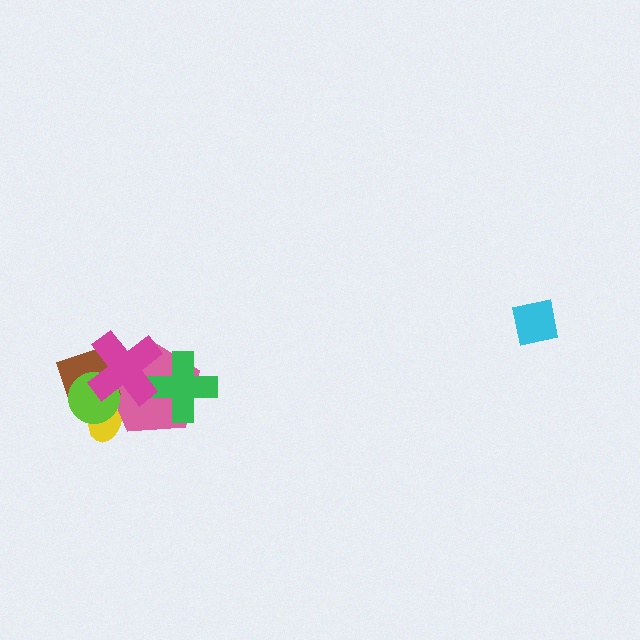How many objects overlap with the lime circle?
4 objects overlap with the lime circle.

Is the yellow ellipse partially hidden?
Yes, it is partially covered by another shape.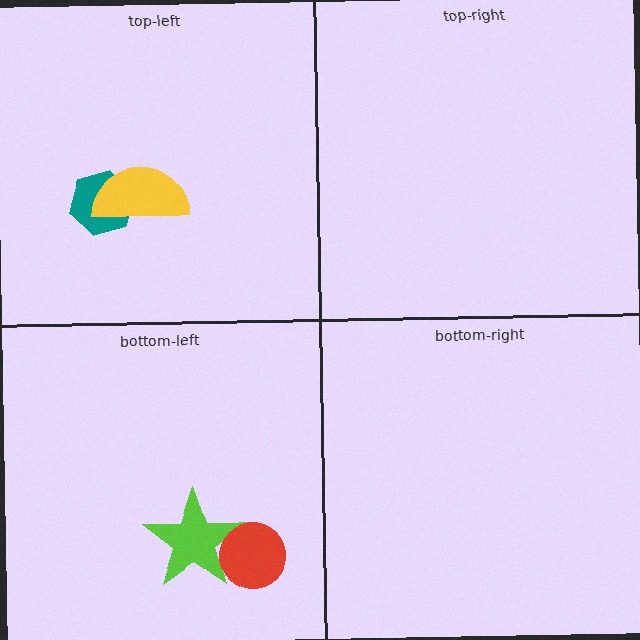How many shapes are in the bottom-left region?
2.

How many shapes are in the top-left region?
2.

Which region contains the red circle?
The bottom-left region.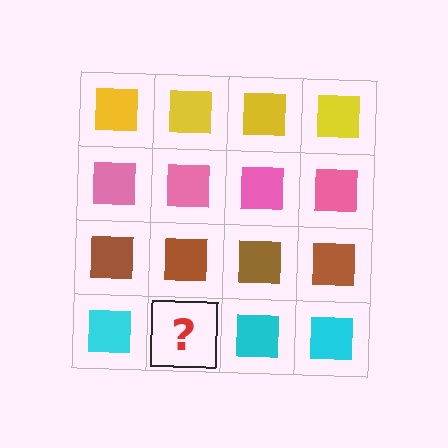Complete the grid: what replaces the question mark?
The question mark should be replaced with a cyan square.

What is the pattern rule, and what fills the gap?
The rule is that each row has a consistent color. The gap should be filled with a cyan square.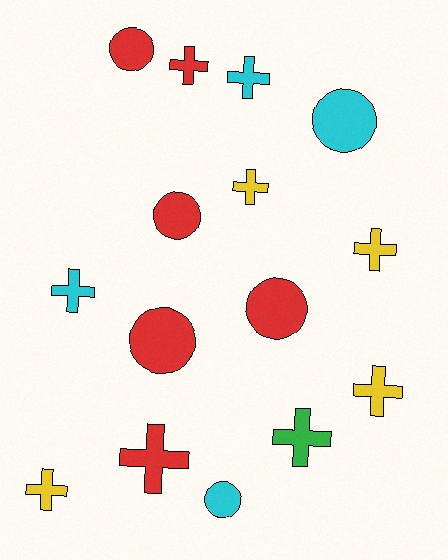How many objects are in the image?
There are 15 objects.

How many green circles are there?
There are no green circles.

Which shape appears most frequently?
Cross, with 9 objects.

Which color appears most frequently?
Red, with 6 objects.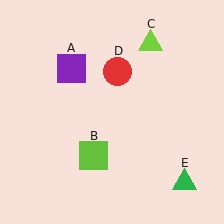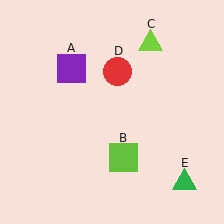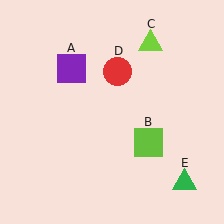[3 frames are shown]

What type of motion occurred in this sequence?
The lime square (object B) rotated counterclockwise around the center of the scene.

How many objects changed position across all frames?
1 object changed position: lime square (object B).